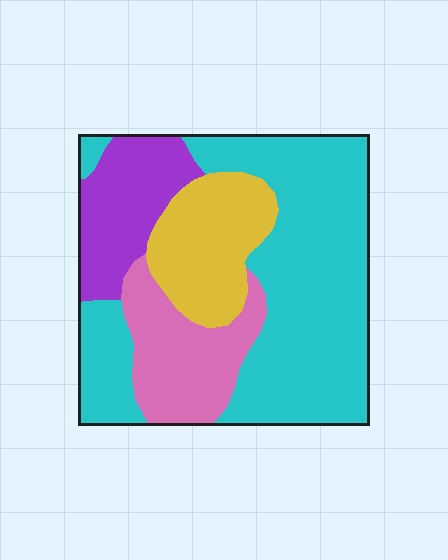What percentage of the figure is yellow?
Yellow covers 17% of the figure.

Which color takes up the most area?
Cyan, at roughly 50%.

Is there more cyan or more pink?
Cyan.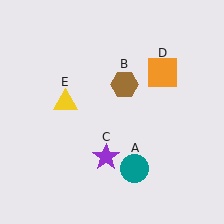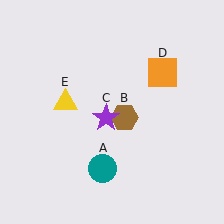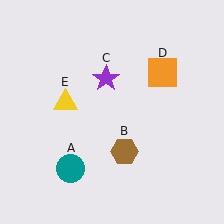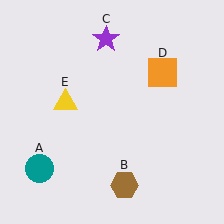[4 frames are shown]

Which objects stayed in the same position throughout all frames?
Orange square (object D) and yellow triangle (object E) remained stationary.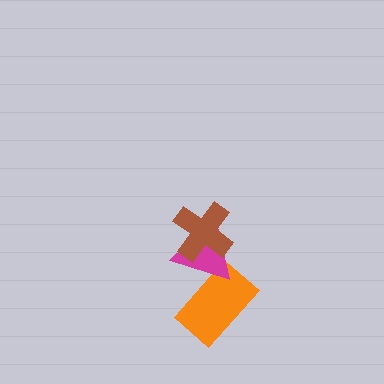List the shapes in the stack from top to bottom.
From top to bottom: the brown cross, the magenta triangle, the orange rectangle.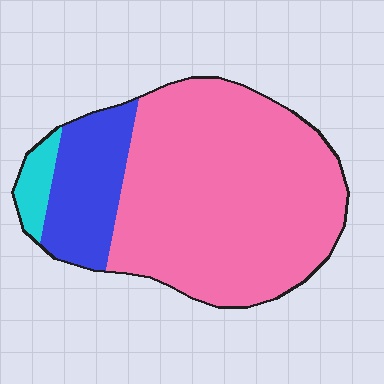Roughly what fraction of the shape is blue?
Blue takes up about one fifth (1/5) of the shape.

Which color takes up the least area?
Cyan, at roughly 5%.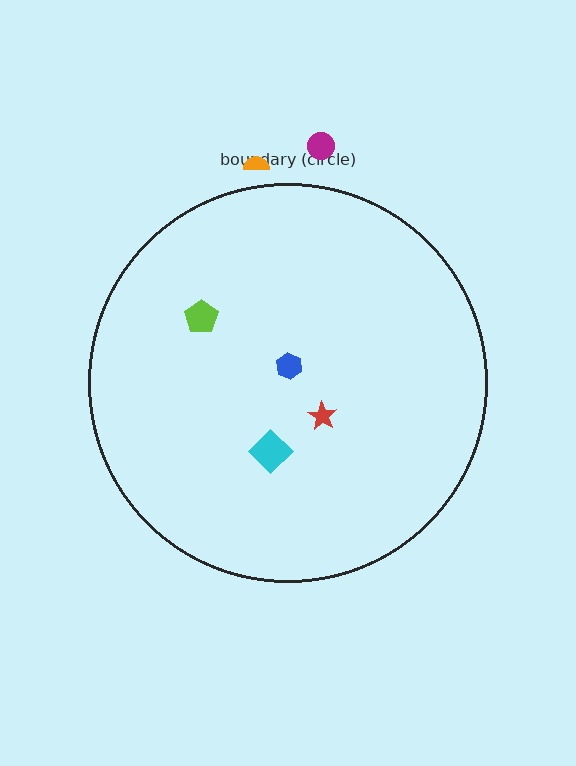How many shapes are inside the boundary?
4 inside, 2 outside.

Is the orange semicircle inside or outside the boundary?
Outside.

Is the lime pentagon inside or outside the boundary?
Inside.